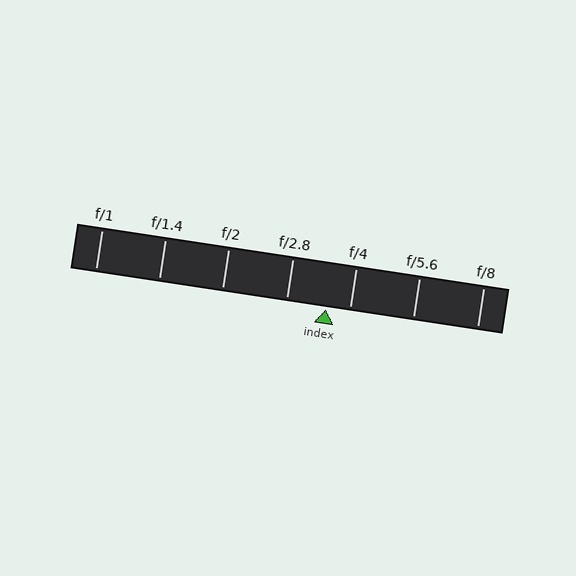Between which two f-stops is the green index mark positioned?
The index mark is between f/2.8 and f/4.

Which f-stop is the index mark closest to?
The index mark is closest to f/4.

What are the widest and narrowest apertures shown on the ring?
The widest aperture shown is f/1 and the narrowest is f/8.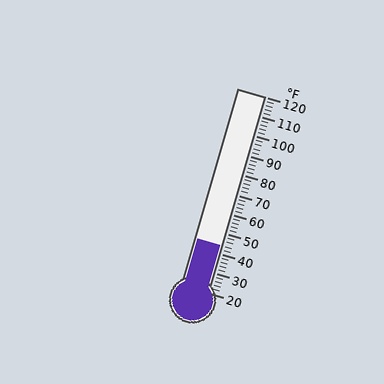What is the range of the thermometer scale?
The thermometer scale ranges from 20°F to 120°F.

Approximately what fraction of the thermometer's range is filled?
The thermometer is filled to approximately 25% of its range.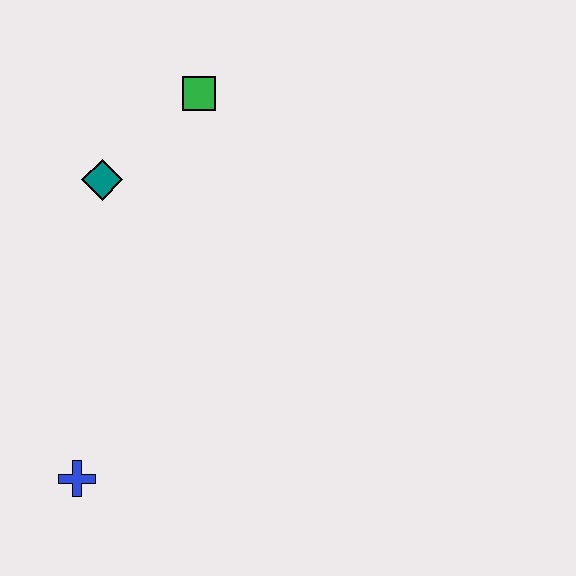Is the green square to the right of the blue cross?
Yes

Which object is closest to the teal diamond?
The green square is closest to the teal diamond.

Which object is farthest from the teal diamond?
The blue cross is farthest from the teal diamond.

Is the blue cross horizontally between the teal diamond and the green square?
No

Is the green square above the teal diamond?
Yes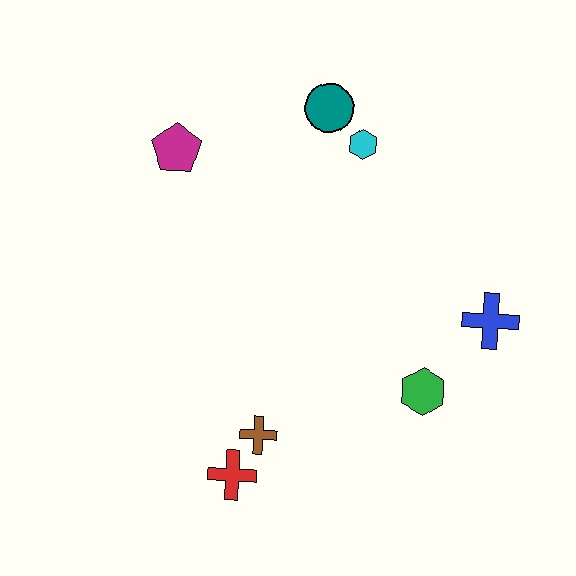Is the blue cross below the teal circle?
Yes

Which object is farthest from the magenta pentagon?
The blue cross is farthest from the magenta pentagon.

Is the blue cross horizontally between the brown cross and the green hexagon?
No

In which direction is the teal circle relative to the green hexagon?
The teal circle is above the green hexagon.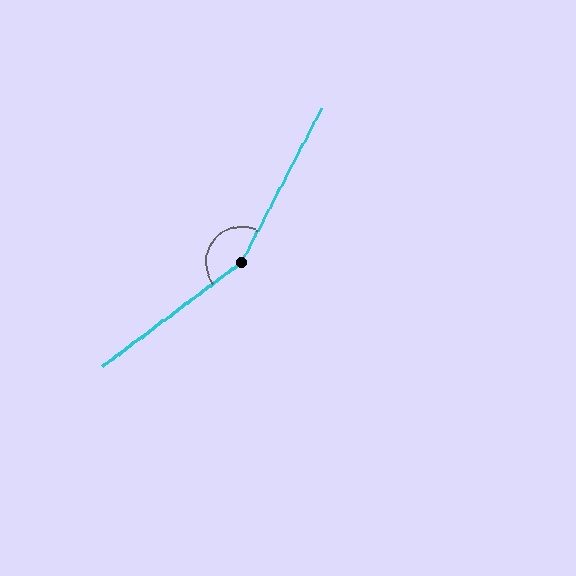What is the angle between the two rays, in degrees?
Approximately 154 degrees.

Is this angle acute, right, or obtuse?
It is obtuse.